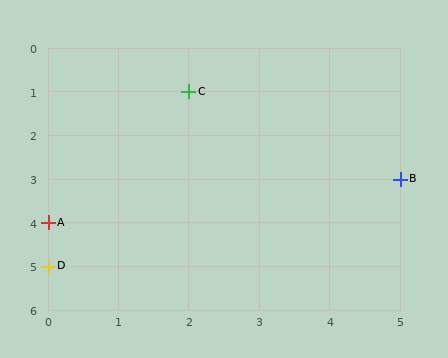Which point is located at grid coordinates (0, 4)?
Point A is at (0, 4).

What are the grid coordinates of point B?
Point B is at grid coordinates (5, 3).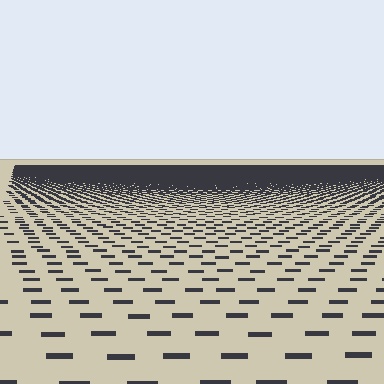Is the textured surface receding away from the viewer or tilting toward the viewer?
The surface is receding away from the viewer. Texture elements get smaller and denser toward the top.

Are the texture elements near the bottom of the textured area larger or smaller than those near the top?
Larger. Near the bottom, elements are closer to the viewer and appear at a bigger on-screen size.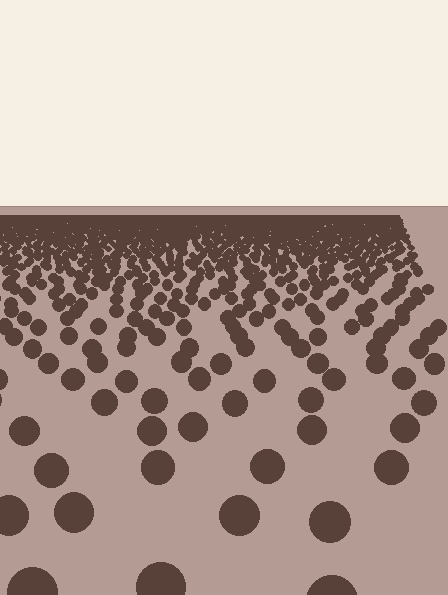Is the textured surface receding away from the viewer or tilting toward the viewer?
The surface is receding away from the viewer. Texture elements get smaller and denser toward the top.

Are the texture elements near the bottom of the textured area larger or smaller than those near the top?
Larger. Near the bottom, elements are closer to the viewer and appear at a bigger on-screen size.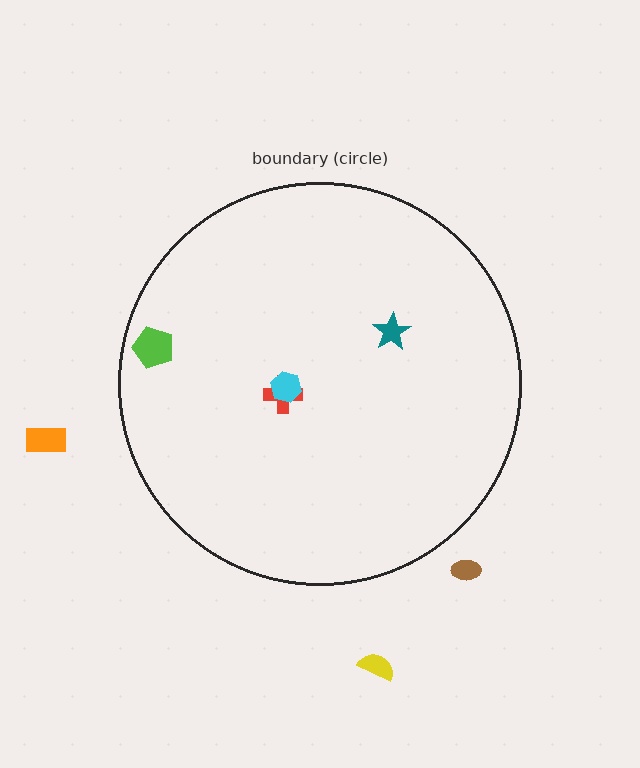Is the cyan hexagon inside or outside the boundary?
Inside.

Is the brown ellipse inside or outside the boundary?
Outside.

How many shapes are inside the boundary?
4 inside, 3 outside.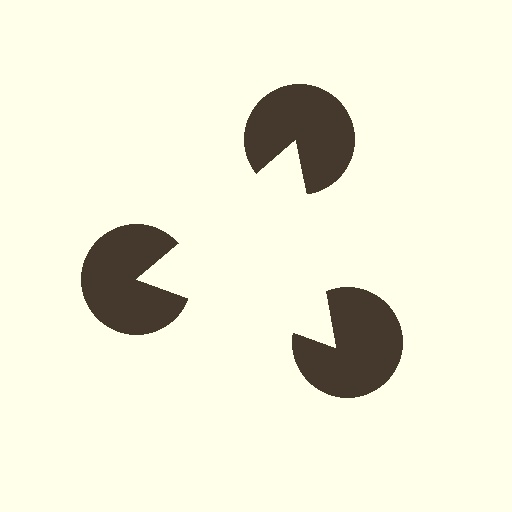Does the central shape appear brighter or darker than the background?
It typically appears slightly brighter than the background, even though no actual brightness change is drawn.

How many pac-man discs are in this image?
There are 3 — one at each vertex of the illusory triangle.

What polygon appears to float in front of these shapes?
An illusory triangle — its edges are inferred from the aligned wedge cuts in the pac-man discs, not physically drawn.